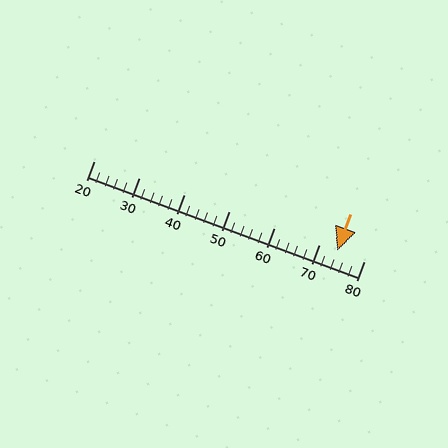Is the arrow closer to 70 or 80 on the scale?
The arrow is closer to 70.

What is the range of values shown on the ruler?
The ruler shows values from 20 to 80.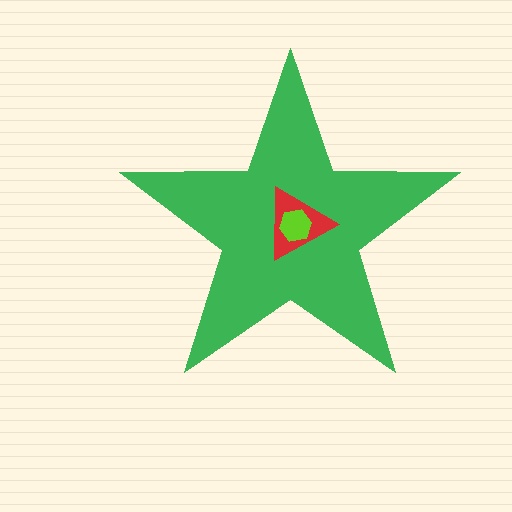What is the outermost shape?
The green star.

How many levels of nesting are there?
3.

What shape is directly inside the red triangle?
The lime hexagon.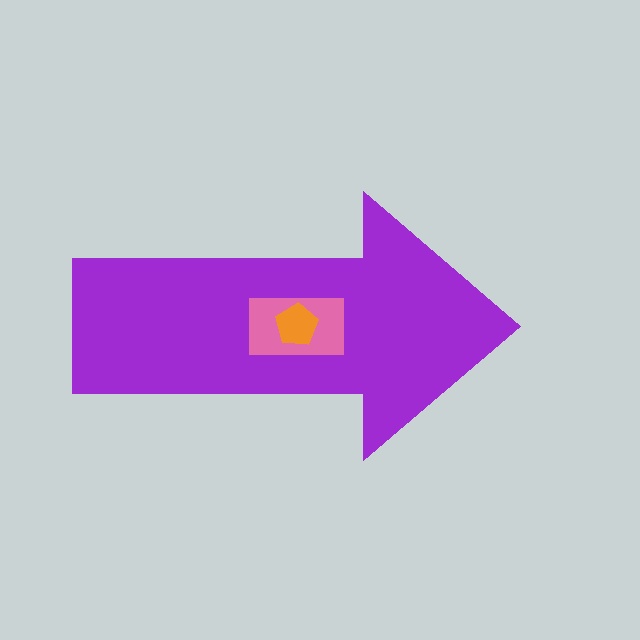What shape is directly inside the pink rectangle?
The orange pentagon.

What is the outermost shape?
The purple arrow.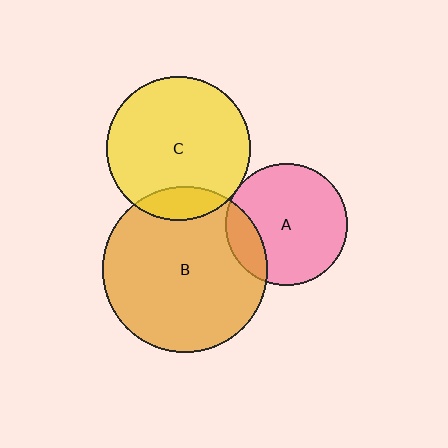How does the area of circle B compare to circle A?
Approximately 1.8 times.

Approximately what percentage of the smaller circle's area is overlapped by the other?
Approximately 15%.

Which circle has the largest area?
Circle B (orange).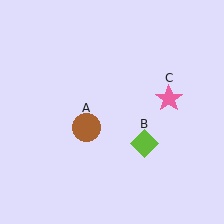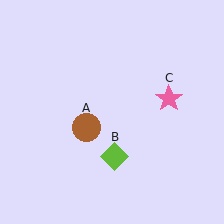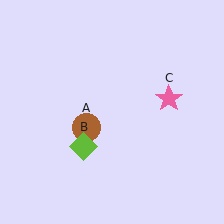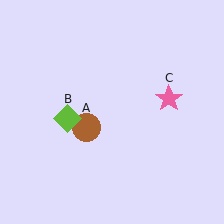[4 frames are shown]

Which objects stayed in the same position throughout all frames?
Brown circle (object A) and pink star (object C) remained stationary.